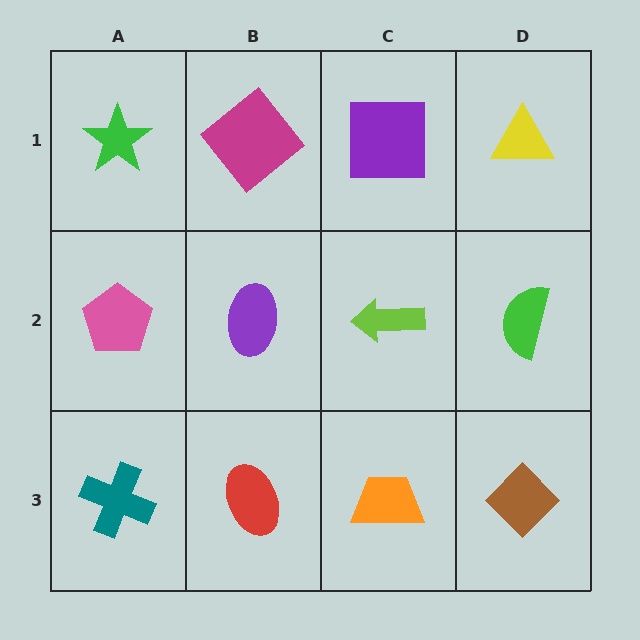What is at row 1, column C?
A purple square.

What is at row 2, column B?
A purple ellipse.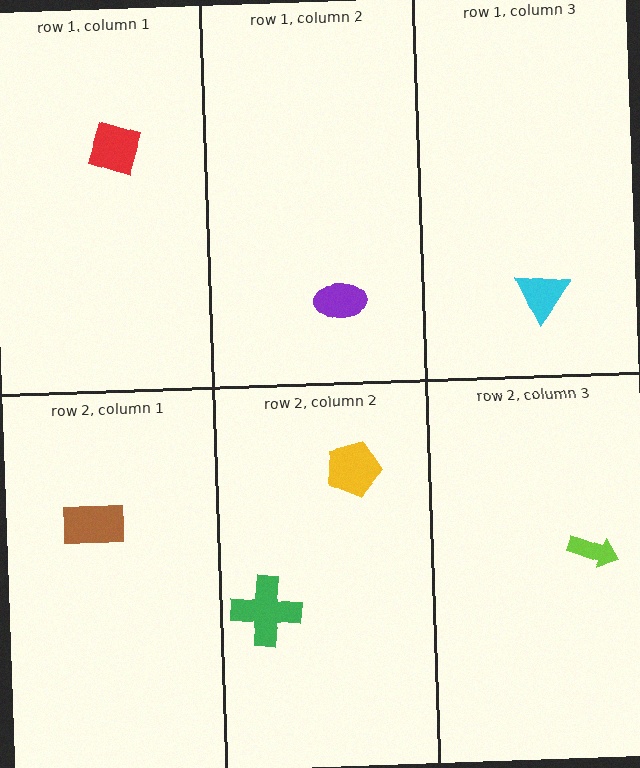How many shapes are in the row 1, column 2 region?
1.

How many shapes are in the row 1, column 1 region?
1.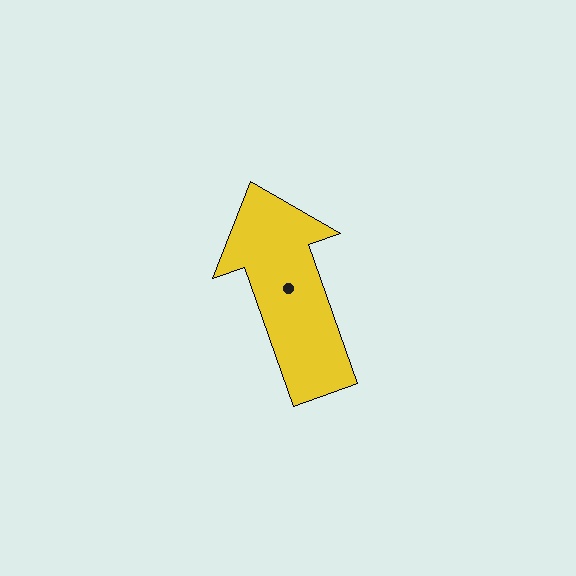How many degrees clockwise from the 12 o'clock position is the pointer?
Approximately 341 degrees.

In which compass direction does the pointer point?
North.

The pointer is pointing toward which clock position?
Roughly 11 o'clock.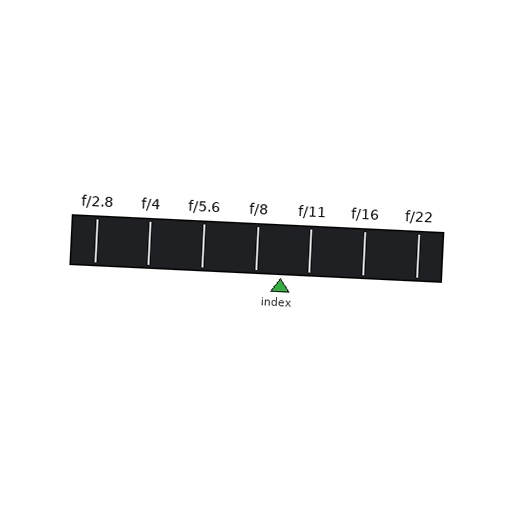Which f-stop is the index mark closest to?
The index mark is closest to f/8.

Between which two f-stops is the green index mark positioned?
The index mark is between f/8 and f/11.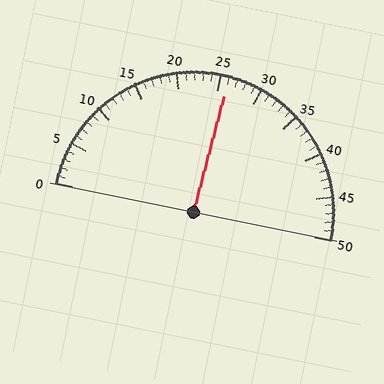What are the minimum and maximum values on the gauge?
The gauge ranges from 0 to 50.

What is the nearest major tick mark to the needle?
The nearest major tick mark is 25.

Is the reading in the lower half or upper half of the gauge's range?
The reading is in the upper half of the range (0 to 50).